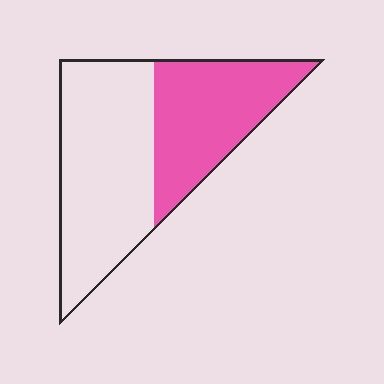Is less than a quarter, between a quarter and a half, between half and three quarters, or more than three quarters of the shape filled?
Between a quarter and a half.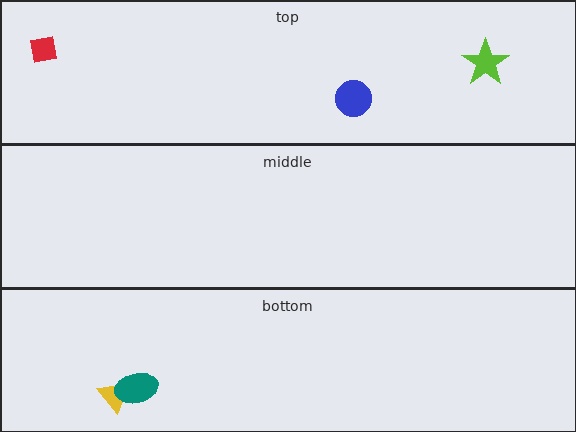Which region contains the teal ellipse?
The bottom region.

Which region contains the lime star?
The top region.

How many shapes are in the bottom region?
2.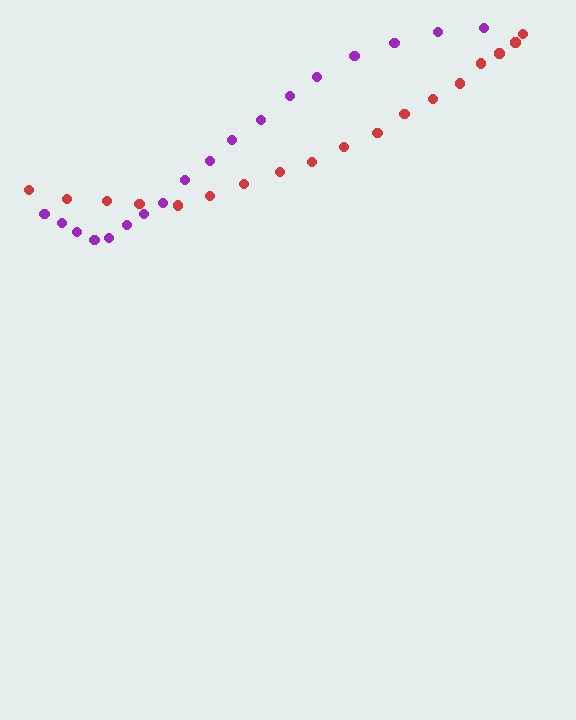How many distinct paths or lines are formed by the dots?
There are 2 distinct paths.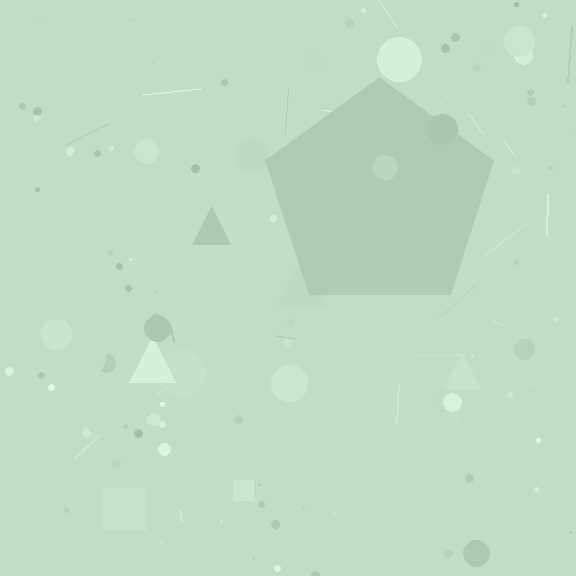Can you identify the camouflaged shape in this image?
The camouflaged shape is a pentagon.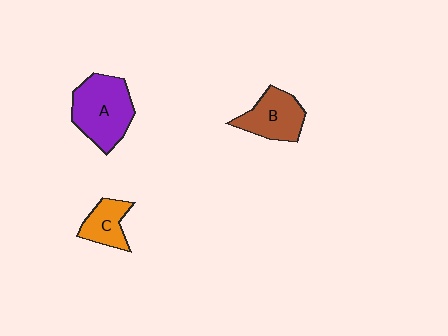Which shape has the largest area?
Shape A (purple).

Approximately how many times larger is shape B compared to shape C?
Approximately 1.4 times.